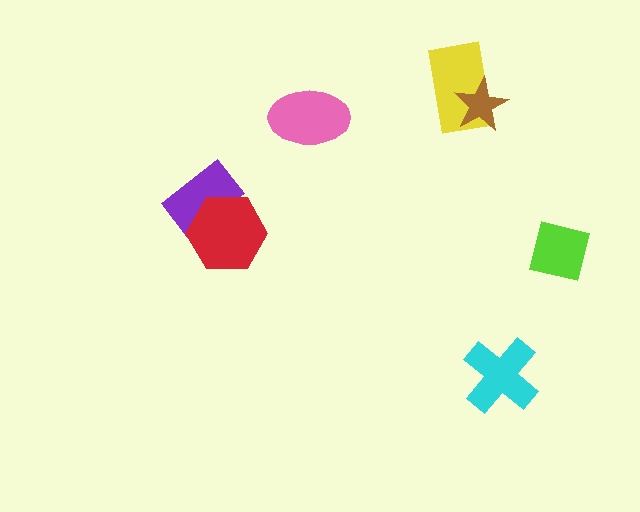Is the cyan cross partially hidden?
No, no other shape covers it.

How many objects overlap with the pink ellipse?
0 objects overlap with the pink ellipse.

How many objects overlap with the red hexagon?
1 object overlaps with the red hexagon.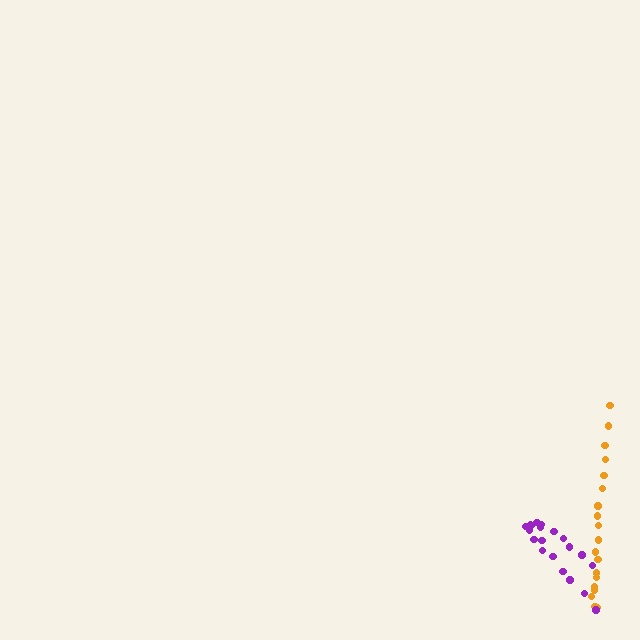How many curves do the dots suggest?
There are 2 distinct paths.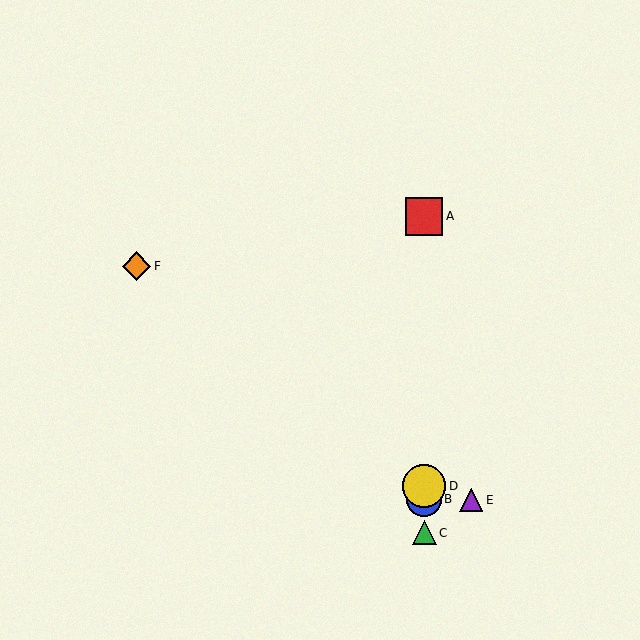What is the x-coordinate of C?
Object C is at x≈424.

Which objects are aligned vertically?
Objects A, B, C, D are aligned vertically.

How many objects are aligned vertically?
4 objects (A, B, C, D) are aligned vertically.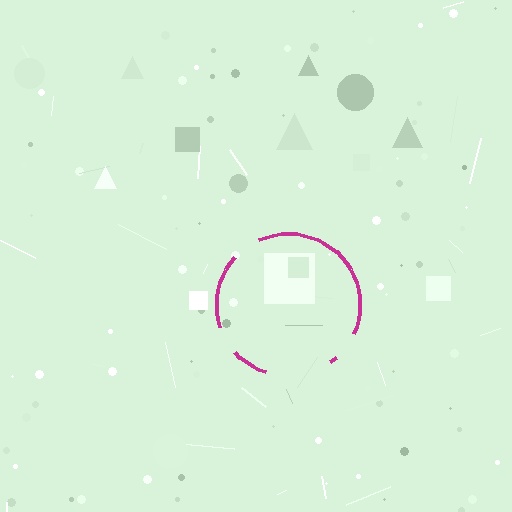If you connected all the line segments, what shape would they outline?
They would outline a circle.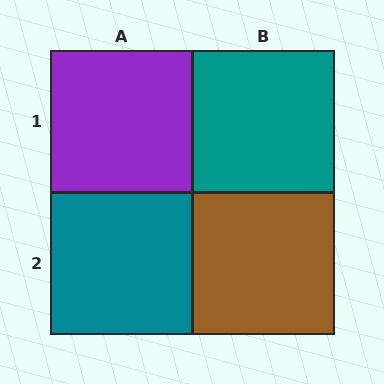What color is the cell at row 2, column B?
Brown.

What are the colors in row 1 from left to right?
Purple, teal.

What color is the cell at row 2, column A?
Teal.